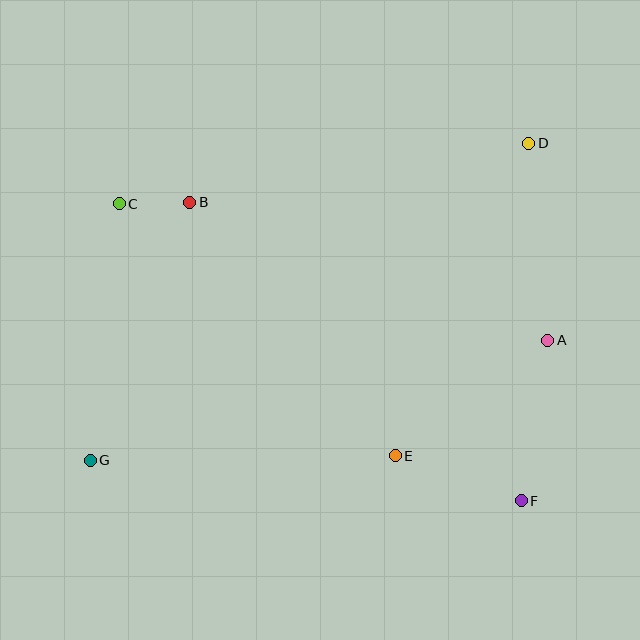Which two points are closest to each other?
Points B and C are closest to each other.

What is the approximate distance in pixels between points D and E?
The distance between D and E is approximately 340 pixels.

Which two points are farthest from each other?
Points D and G are farthest from each other.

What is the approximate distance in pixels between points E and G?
The distance between E and G is approximately 305 pixels.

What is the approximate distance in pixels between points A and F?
The distance between A and F is approximately 163 pixels.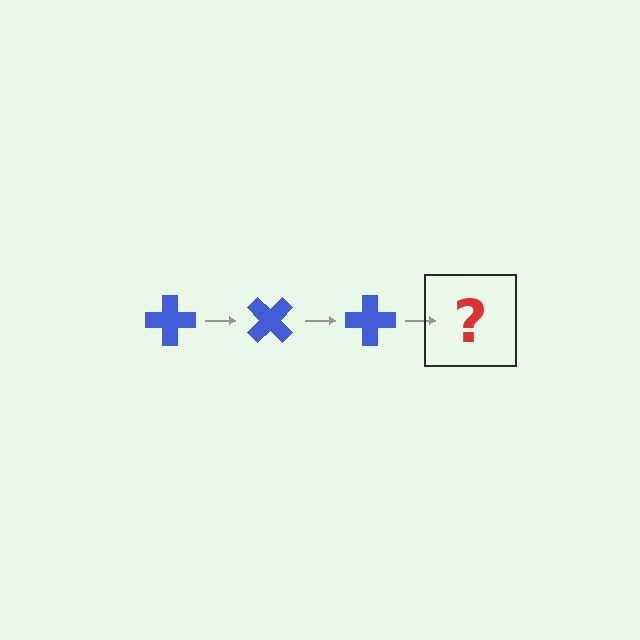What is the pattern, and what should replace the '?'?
The pattern is that the cross rotates 45 degrees each step. The '?' should be a blue cross rotated 135 degrees.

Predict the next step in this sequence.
The next step is a blue cross rotated 135 degrees.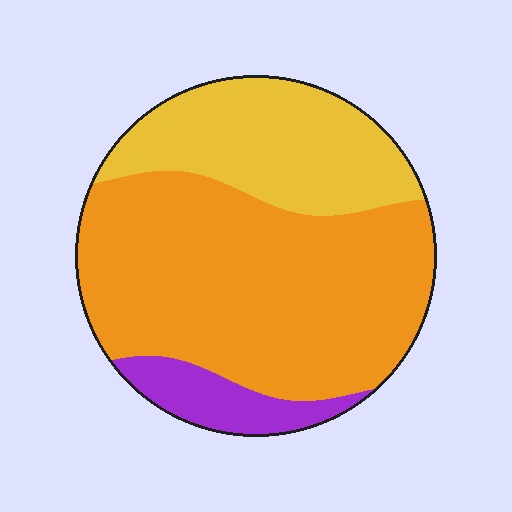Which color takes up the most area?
Orange, at roughly 60%.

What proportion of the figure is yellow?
Yellow covers around 30% of the figure.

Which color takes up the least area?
Purple, at roughly 10%.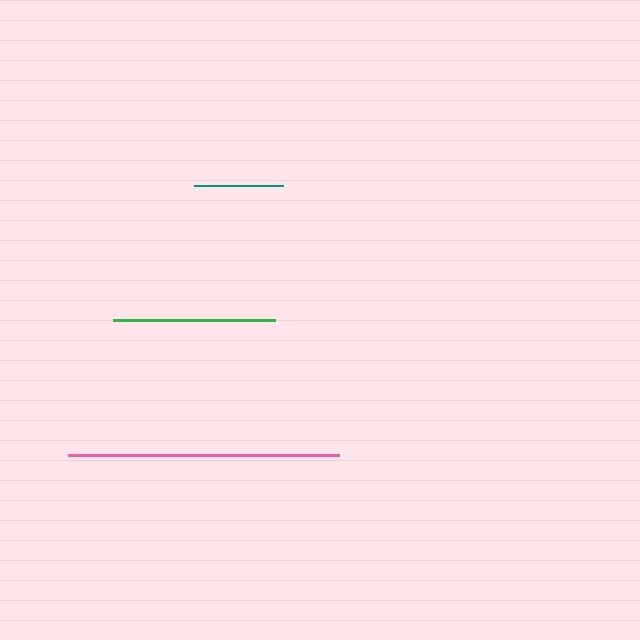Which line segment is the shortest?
The teal line is the shortest at approximately 90 pixels.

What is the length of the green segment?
The green segment is approximately 162 pixels long.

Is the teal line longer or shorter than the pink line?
The pink line is longer than the teal line.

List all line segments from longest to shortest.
From longest to shortest: pink, green, teal.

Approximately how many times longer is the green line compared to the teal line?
The green line is approximately 1.8 times the length of the teal line.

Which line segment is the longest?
The pink line is the longest at approximately 271 pixels.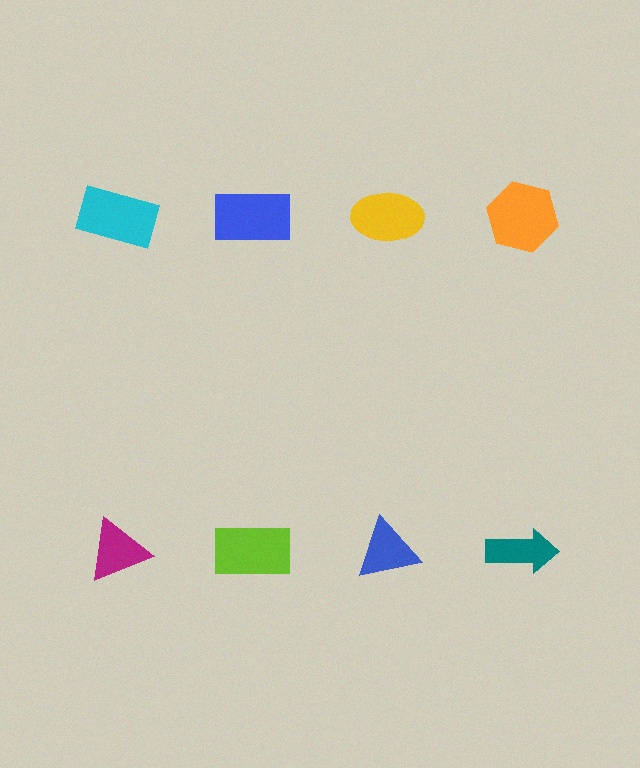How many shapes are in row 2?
4 shapes.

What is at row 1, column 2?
A blue rectangle.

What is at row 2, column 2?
A lime rectangle.